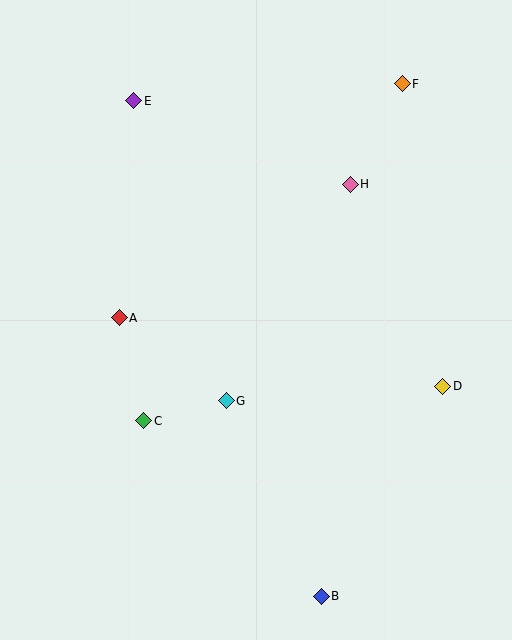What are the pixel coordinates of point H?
Point H is at (350, 184).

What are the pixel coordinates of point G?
Point G is at (226, 401).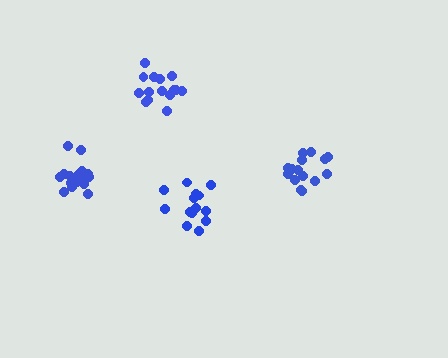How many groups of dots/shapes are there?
There are 4 groups.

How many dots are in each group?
Group 1: 15 dots, Group 2: 19 dots, Group 3: 15 dots, Group 4: 14 dots (63 total).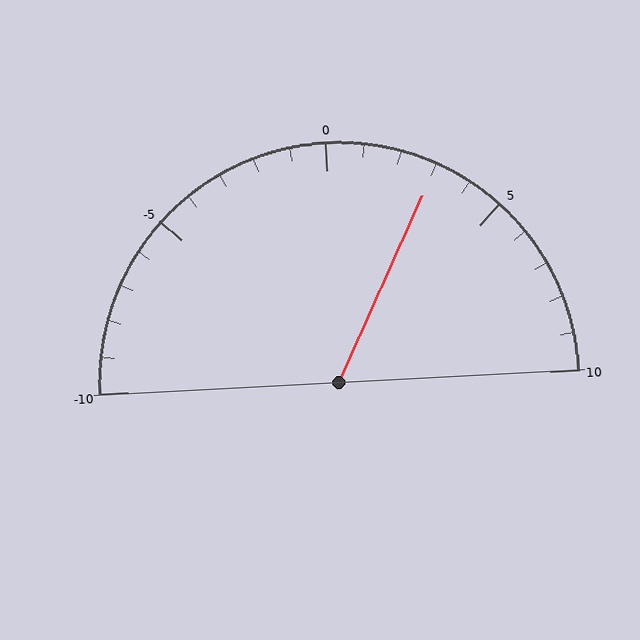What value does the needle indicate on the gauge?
The needle indicates approximately 3.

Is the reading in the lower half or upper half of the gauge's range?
The reading is in the upper half of the range (-10 to 10).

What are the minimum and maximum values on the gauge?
The gauge ranges from -10 to 10.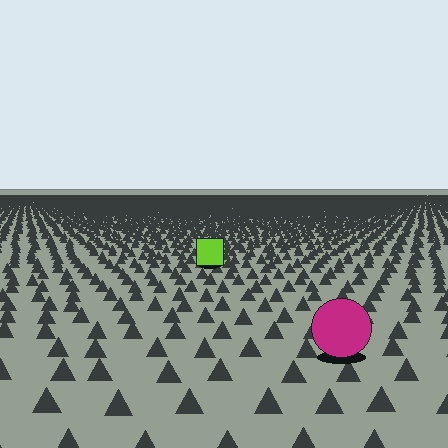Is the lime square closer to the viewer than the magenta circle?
No. The magenta circle is closer — you can tell from the texture gradient: the ground texture is coarser near it.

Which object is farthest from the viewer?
The lime square is farthest from the viewer. It appears smaller and the ground texture around it is denser.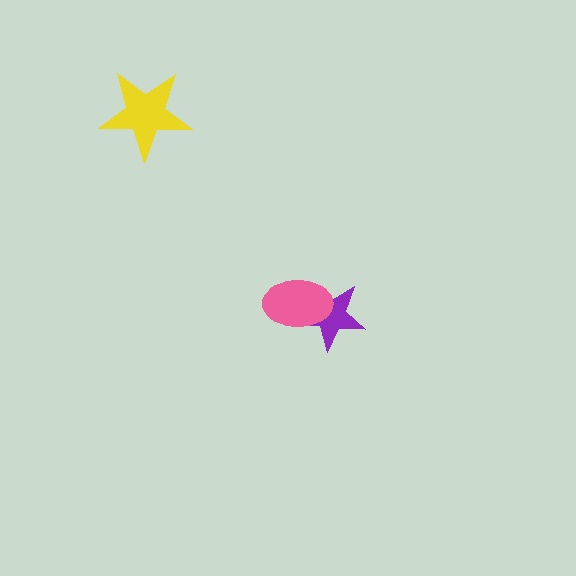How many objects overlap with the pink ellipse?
1 object overlaps with the pink ellipse.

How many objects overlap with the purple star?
1 object overlaps with the purple star.